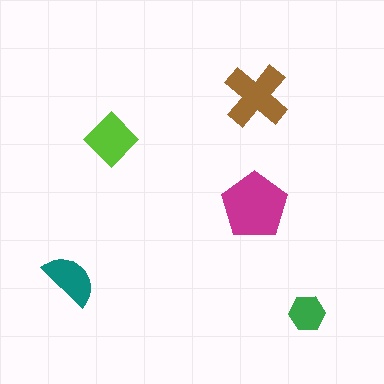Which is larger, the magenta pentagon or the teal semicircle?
The magenta pentagon.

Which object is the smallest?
The green hexagon.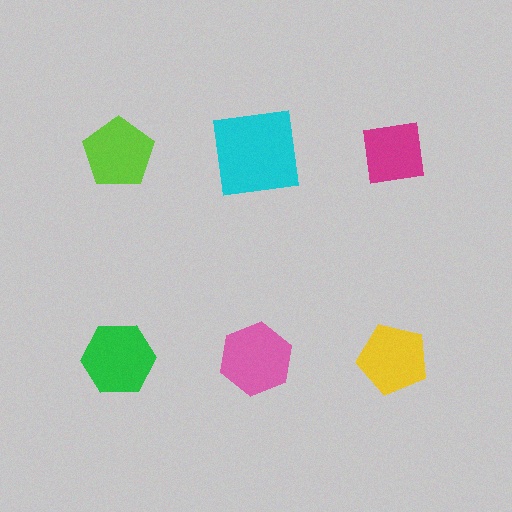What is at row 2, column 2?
A pink hexagon.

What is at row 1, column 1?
A lime pentagon.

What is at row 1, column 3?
A magenta square.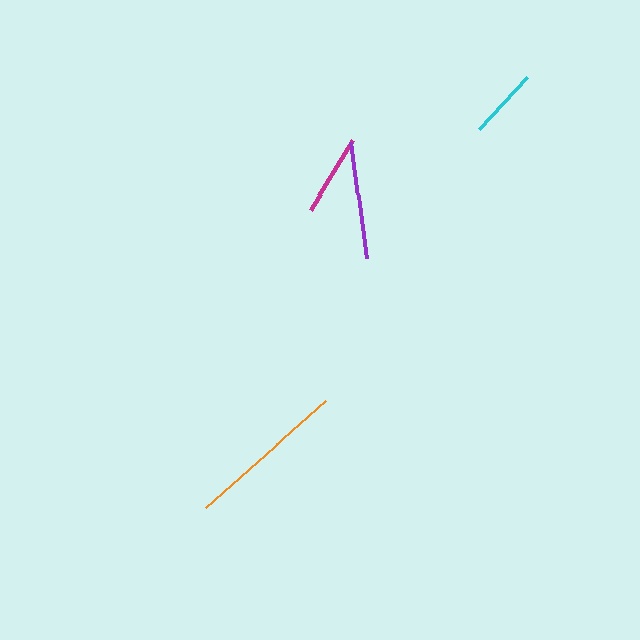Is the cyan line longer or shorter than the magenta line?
The magenta line is longer than the cyan line.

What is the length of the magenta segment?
The magenta segment is approximately 81 pixels long.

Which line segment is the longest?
The orange line is the longest at approximately 161 pixels.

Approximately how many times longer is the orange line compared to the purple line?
The orange line is approximately 1.4 times the length of the purple line.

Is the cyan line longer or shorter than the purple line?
The purple line is longer than the cyan line.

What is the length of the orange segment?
The orange segment is approximately 161 pixels long.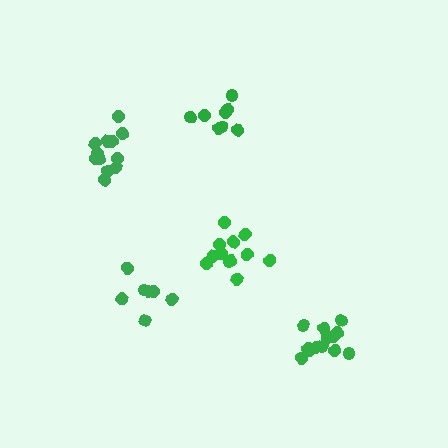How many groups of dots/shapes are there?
There are 5 groups.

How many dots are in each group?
Group 1: 7 dots, Group 2: 12 dots, Group 3: 12 dots, Group 4: 8 dots, Group 5: 13 dots (52 total).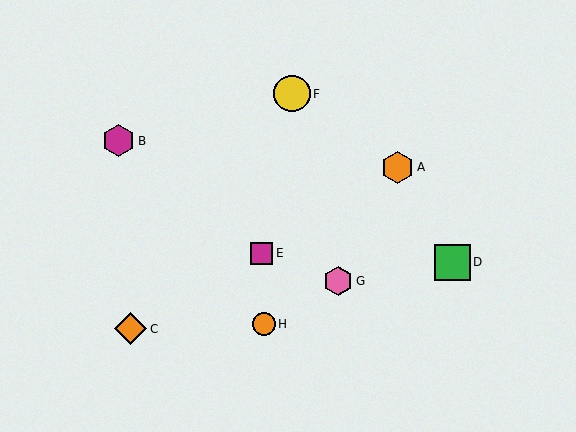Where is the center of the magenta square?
The center of the magenta square is at (262, 253).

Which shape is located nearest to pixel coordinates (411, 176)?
The orange hexagon (labeled A) at (397, 167) is nearest to that location.